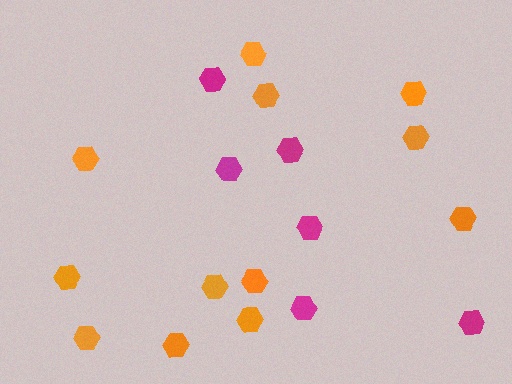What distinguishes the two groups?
There are 2 groups: one group of magenta hexagons (6) and one group of orange hexagons (12).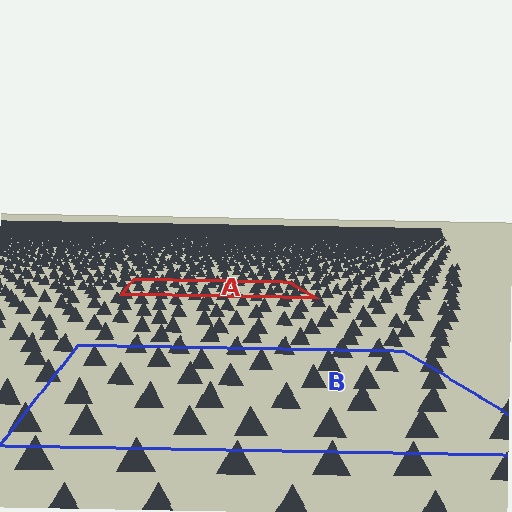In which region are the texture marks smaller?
The texture marks are smaller in region A, because it is farther away.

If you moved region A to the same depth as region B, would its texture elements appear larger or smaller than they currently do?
They would appear larger. At a closer depth, the same texture elements are projected at a bigger on-screen size.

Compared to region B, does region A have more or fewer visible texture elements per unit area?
Region A has more texture elements per unit area — they are packed more densely because it is farther away.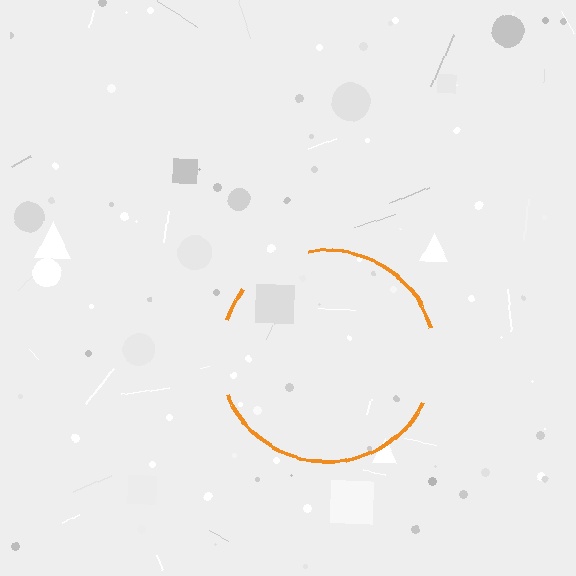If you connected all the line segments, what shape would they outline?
They would outline a circle.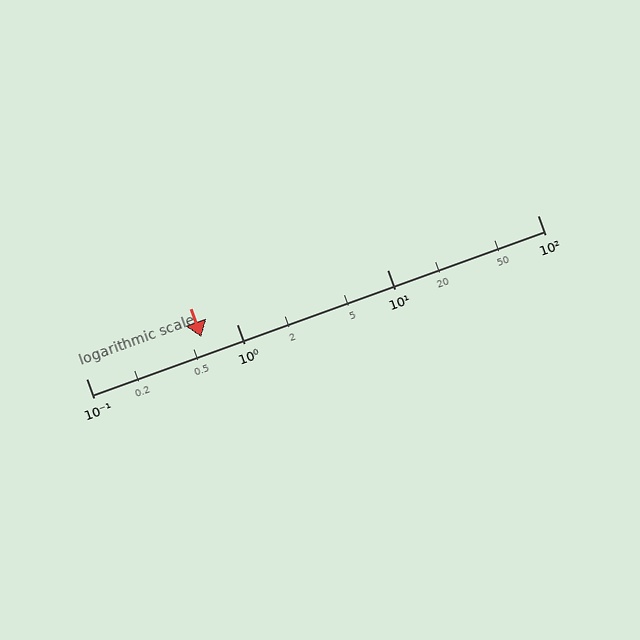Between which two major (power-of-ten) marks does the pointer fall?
The pointer is between 0.1 and 1.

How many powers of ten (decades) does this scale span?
The scale spans 3 decades, from 0.1 to 100.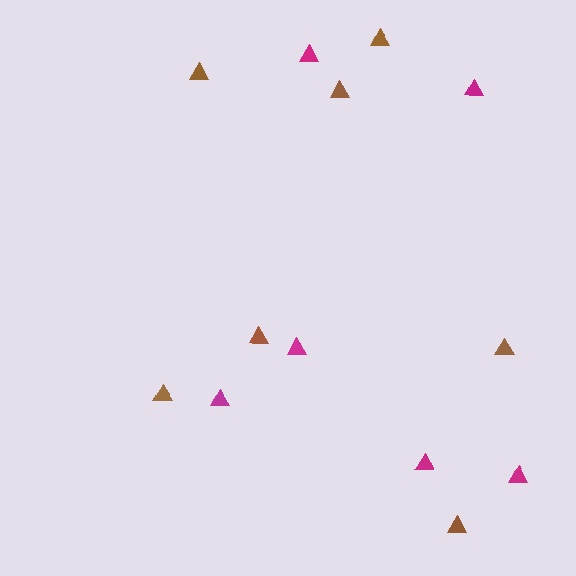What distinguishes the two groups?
There are 2 groups: one group of brown triangles (7) and one group of magenta triangles (6).